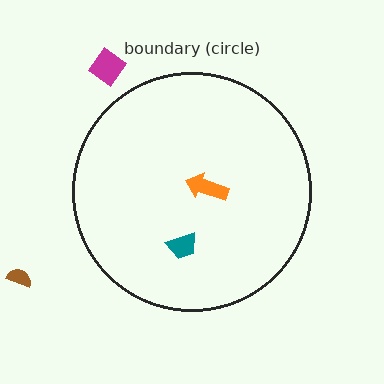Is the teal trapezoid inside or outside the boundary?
Inside.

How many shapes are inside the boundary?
2 inside, 2 outside.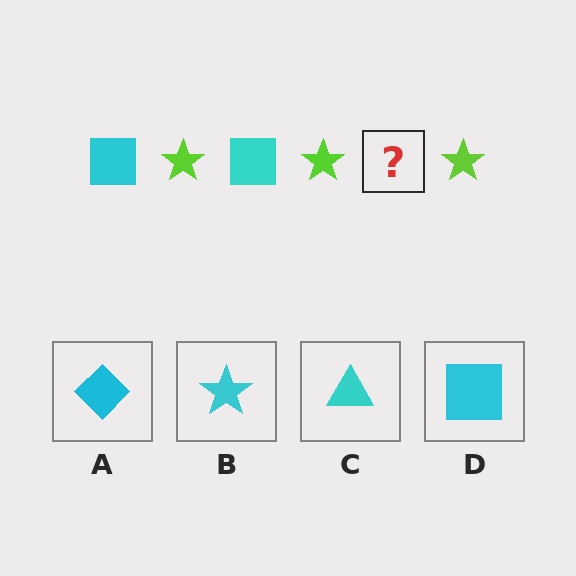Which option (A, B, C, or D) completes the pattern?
D.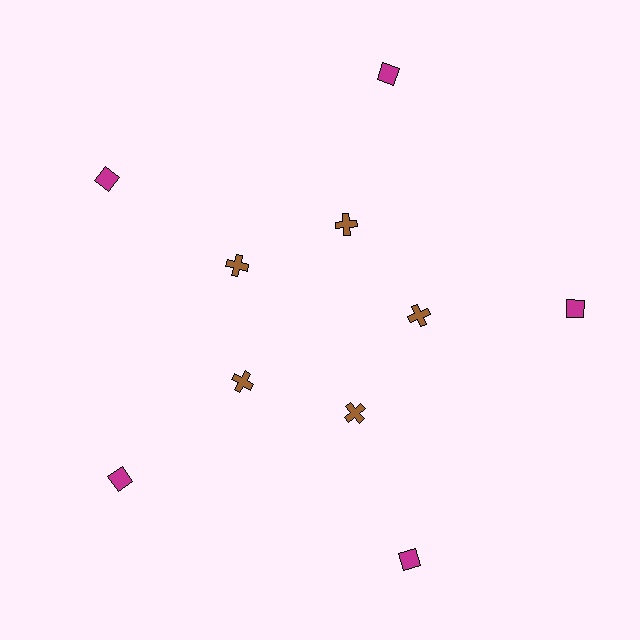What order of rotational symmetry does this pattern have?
This pattern has 5-fold rotational symmetry.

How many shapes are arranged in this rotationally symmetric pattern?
There are 10 shapes, arranged in 5 groups of 2.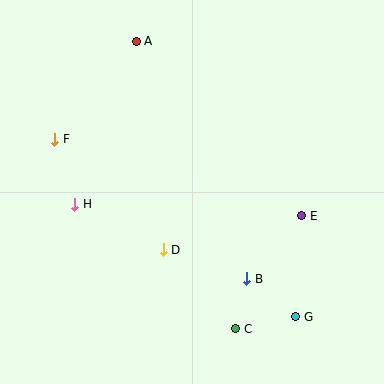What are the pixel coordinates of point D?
Point D is at (163, 250).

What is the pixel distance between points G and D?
The distance between G and D is 149 pixels.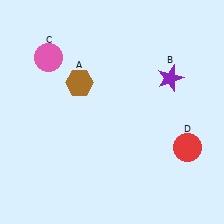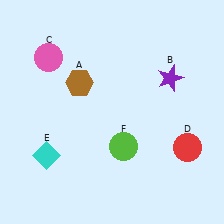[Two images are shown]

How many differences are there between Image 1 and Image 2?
There are 2 differences between the two images.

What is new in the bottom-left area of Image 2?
A cyan diamond (E) was added in the bottom-left area of Image 2.